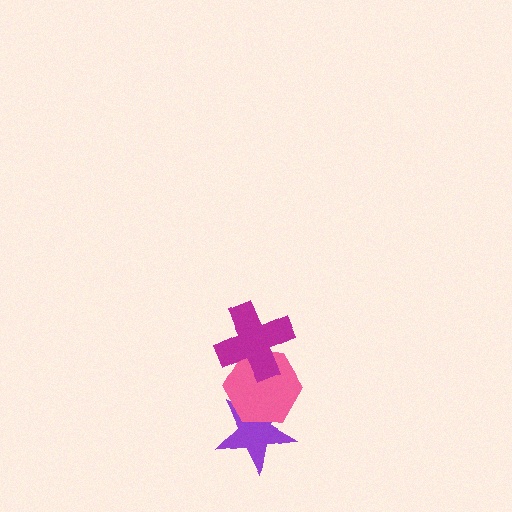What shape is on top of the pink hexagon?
The magenta cross is on top of the pink hexagon.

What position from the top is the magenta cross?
The magenta cross is 1st from the top.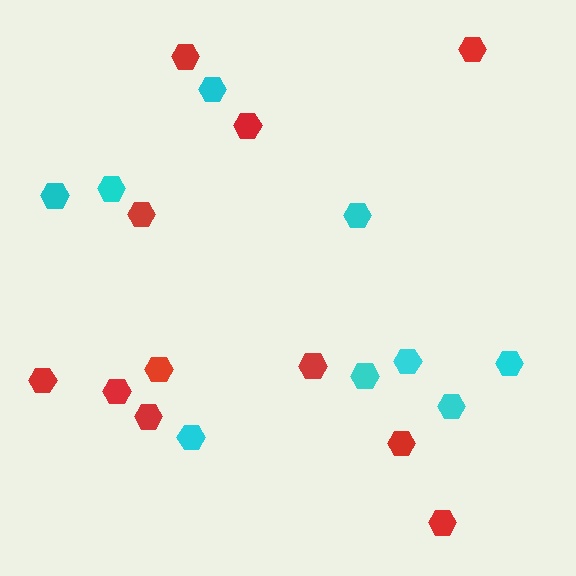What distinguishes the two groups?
There are 2 groups: one group of red hexagons (11) and one group of cyan hexagons (9).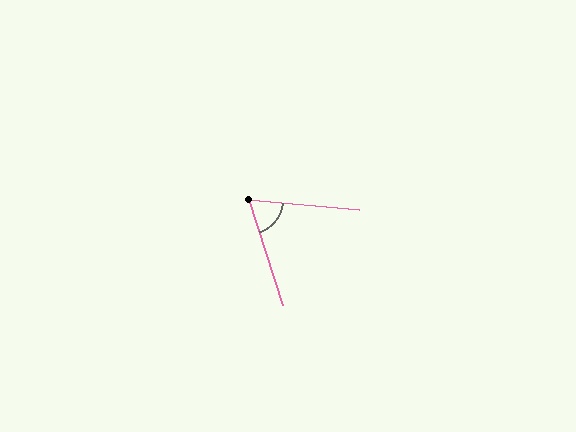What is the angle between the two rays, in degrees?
Approximately 67 degrees.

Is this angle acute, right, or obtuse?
It is acute.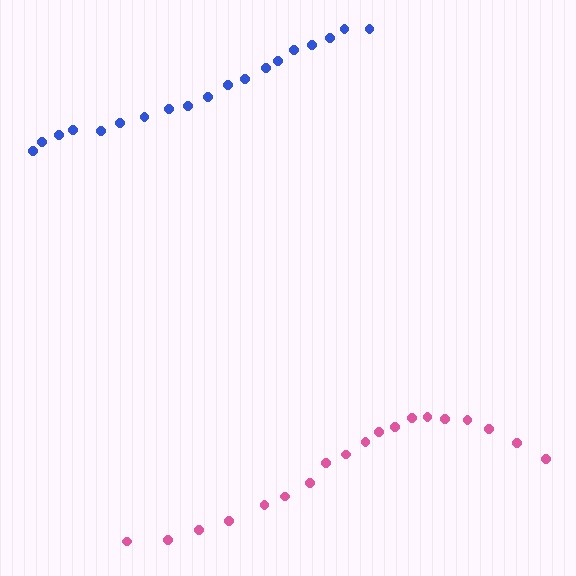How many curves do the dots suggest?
There are 2 distinct paths.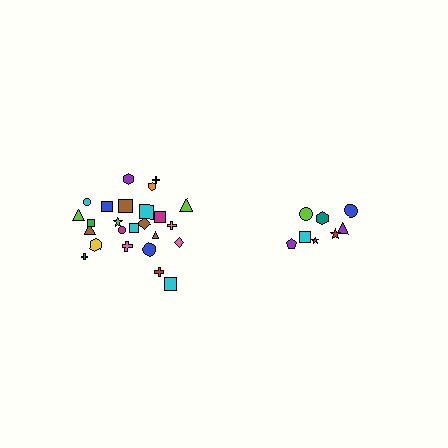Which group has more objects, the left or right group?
The left group.